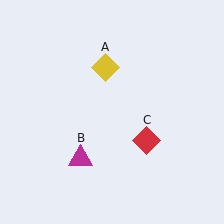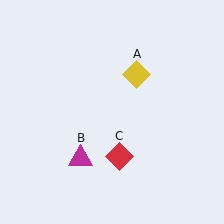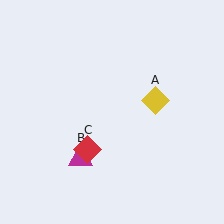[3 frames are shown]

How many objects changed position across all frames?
2 objects changed position: yellow diamond (object A), red diamond (object C).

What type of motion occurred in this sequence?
The yellow diamond (object A), red diamond (object C) rotated clockwise around the center of the scene.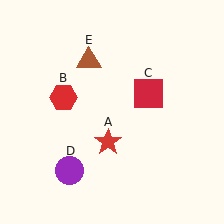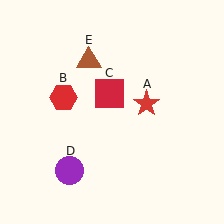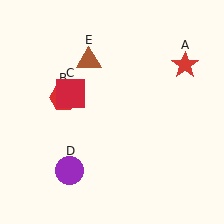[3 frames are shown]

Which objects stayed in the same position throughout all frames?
Red hexagon (object B) and purple circle (object D) and brown triangle (object E) remained stationary.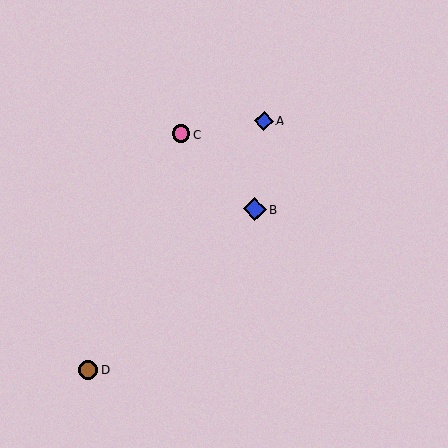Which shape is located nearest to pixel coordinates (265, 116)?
The blue diamond (labeled A) at (264, 121) is nearest to that location.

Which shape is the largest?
The blue diamond (labeled B) is the largest.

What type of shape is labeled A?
Shape A is a blue diamond.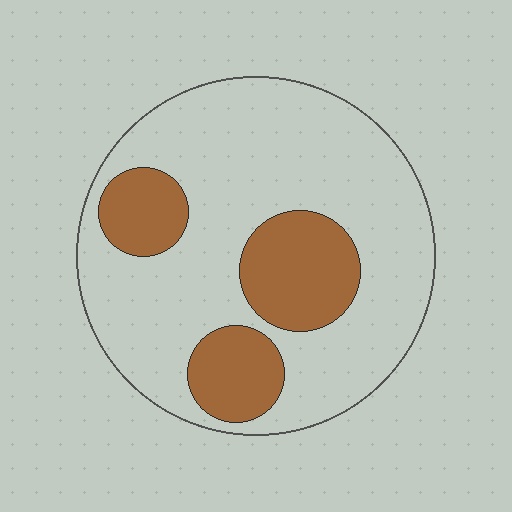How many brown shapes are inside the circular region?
3.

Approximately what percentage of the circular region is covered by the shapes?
Approximately 25%.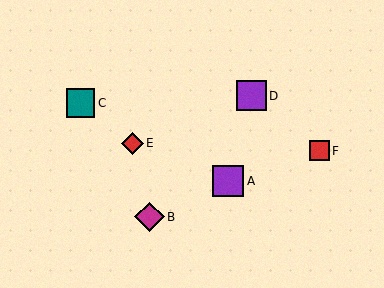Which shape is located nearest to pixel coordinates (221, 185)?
The purple square (labeled A) at (228, 181) is nearest to that location.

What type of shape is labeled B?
Shape B is a magenta diamond.